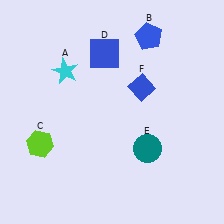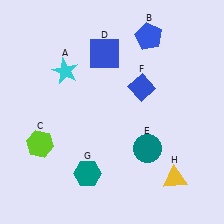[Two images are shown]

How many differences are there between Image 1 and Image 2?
There are 2 differences between the two images.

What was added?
A teal hexagon (G), a yellow triangle (H) were added in Image 2.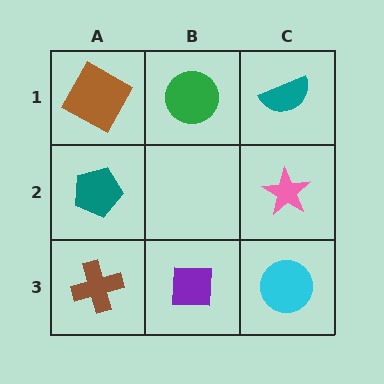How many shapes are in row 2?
2 shapes.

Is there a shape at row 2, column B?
No, that cell is empty.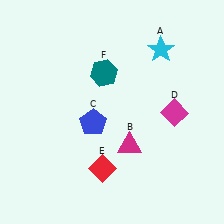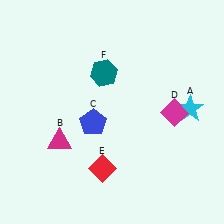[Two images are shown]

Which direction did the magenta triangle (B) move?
The magenta triangle (B) moved left.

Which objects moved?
The objects that moved are: the cyan star (A), the magenta triangle (B).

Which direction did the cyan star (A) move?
The cyan star (A) moved down.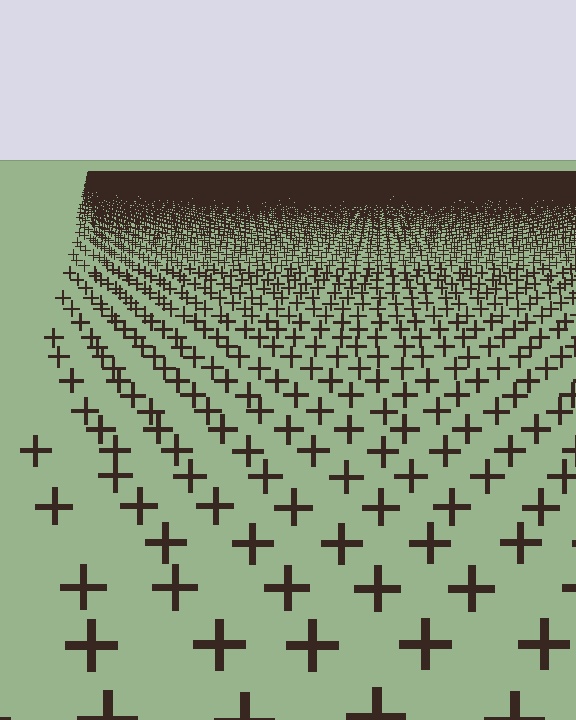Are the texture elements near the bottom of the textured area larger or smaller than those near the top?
Larger. Near the bottom, elements are closer to the viewer and appear at a bigger on-screen size.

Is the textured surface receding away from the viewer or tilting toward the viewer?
The surface is receding away from the viewer. Texture elements get smaller and denser toward the top.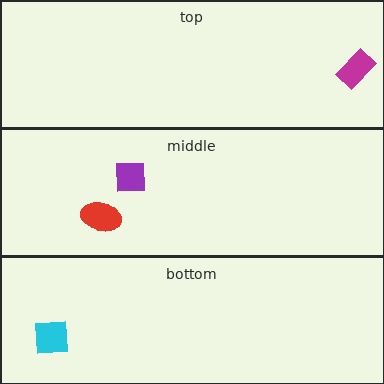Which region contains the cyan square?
The bottom region.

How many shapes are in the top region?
1.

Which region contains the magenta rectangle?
The top region.